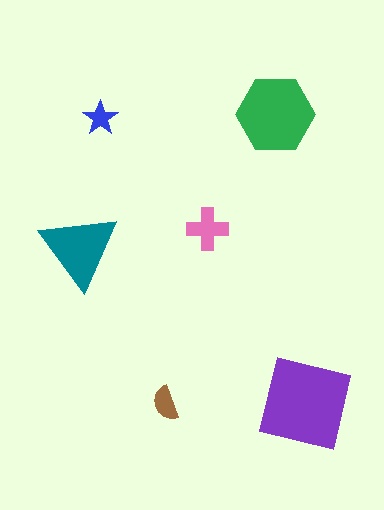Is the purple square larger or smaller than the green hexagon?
Larger.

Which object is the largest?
The purple square.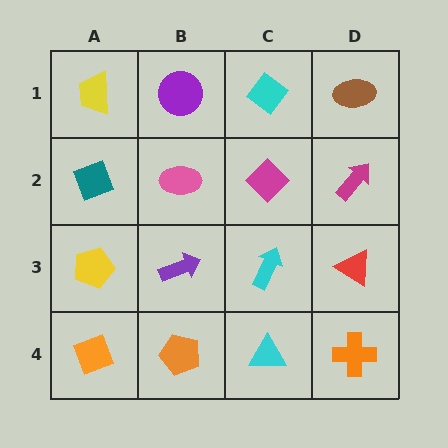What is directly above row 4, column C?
A cyan arrow.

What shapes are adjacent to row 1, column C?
A magenta diamond (row 2, column C), a purple circle (row 1, column B), a brown ellipse (row 1, column D).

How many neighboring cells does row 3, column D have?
3.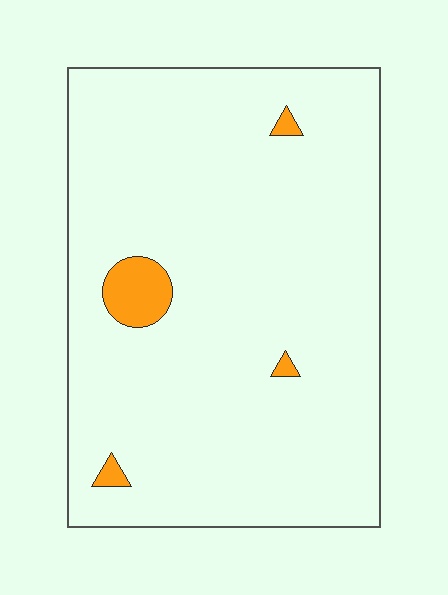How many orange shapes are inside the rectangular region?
4.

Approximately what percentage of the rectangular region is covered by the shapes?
Approximately 5%.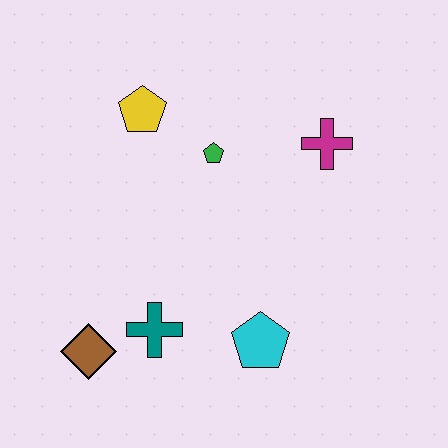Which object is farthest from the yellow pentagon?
The cyan pentagon is farthest from the yellow pentagon.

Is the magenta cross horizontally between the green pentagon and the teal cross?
No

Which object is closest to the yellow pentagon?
The green pentagon is closest to the yellow pentagon.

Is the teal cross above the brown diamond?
Yes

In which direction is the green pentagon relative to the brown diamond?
The green pentagon is above the brown diamond.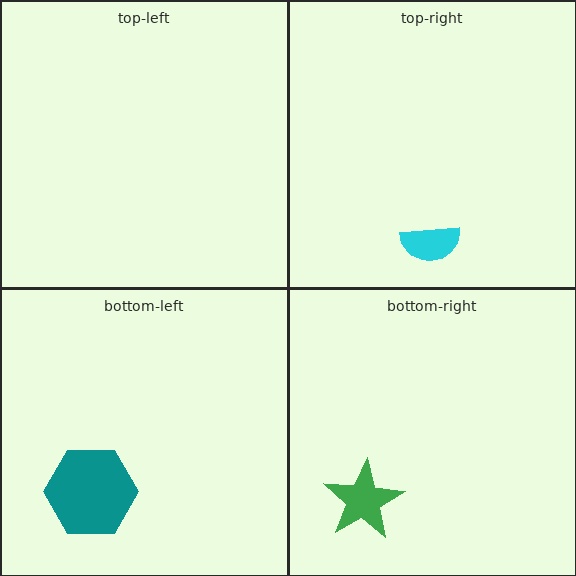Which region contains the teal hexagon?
The bottom-left region.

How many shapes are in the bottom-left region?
1.